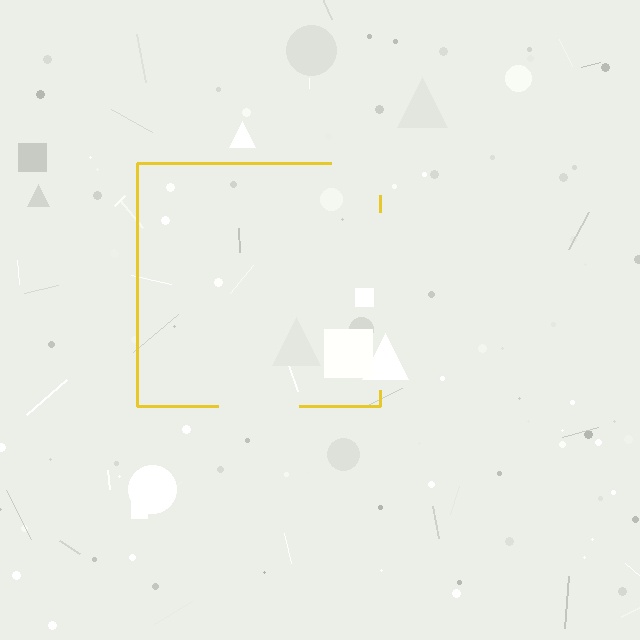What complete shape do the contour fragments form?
The contour fragments form a square.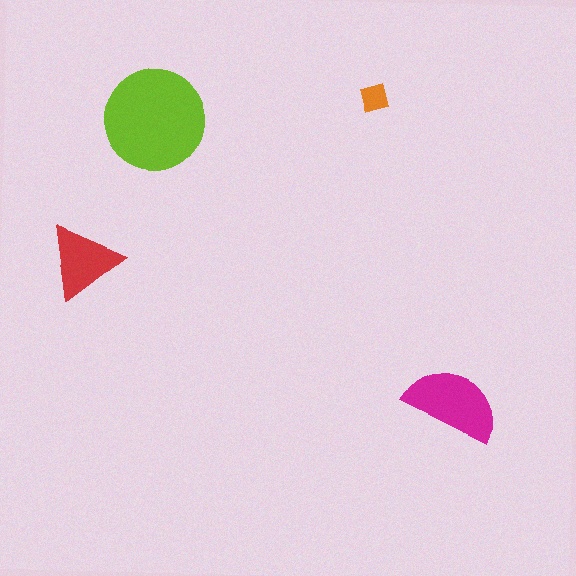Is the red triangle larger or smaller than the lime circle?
Smaller.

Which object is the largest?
The lime circle.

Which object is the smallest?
The orange diamond.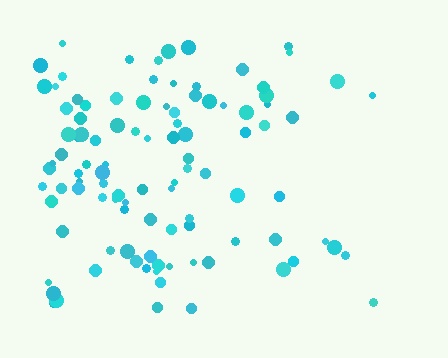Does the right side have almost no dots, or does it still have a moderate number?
Still a moderate number, just noticeably fewer than the left.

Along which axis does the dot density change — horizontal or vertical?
Horizontal.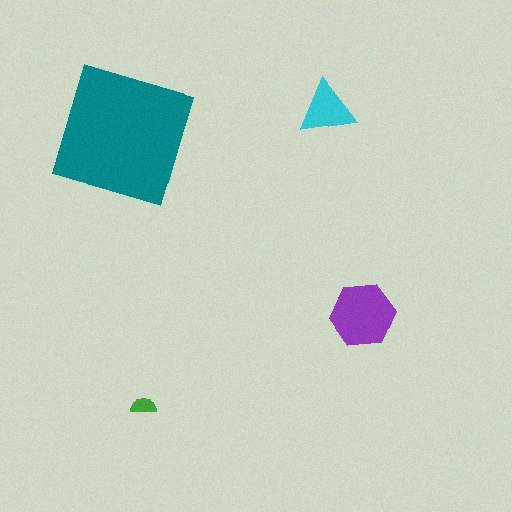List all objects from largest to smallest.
The teal square, the purple hexagon, the cyan triangle, the green semicircle.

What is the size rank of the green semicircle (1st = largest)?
4th.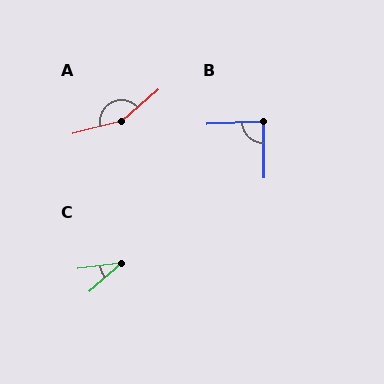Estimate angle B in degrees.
Approximately 87 degrees.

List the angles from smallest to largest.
C (34°), B (87°), A (153°).